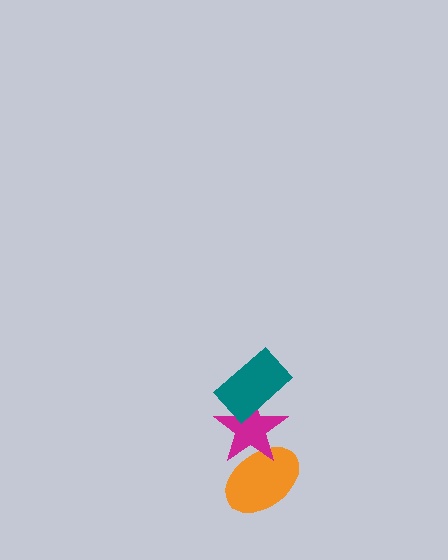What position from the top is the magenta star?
The magenta star is 2nd from the top.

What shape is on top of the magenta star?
The teal rectangle is on top of the magenta star.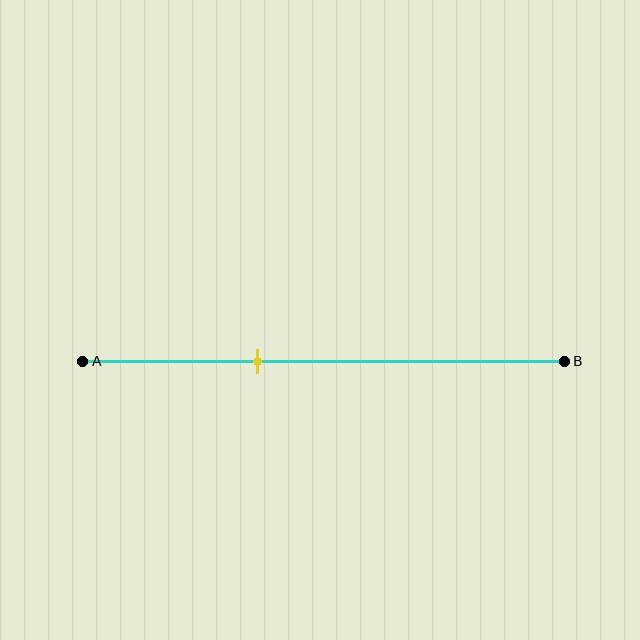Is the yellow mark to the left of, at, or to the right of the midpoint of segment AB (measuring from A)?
The yellow mark is to the left of the midpoint of segment AB.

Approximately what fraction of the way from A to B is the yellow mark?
The yellow mark is approximately 35% of the way from A to B.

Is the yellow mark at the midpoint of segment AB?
No, the mark is at about 35% from A, not at the 50% midpoint.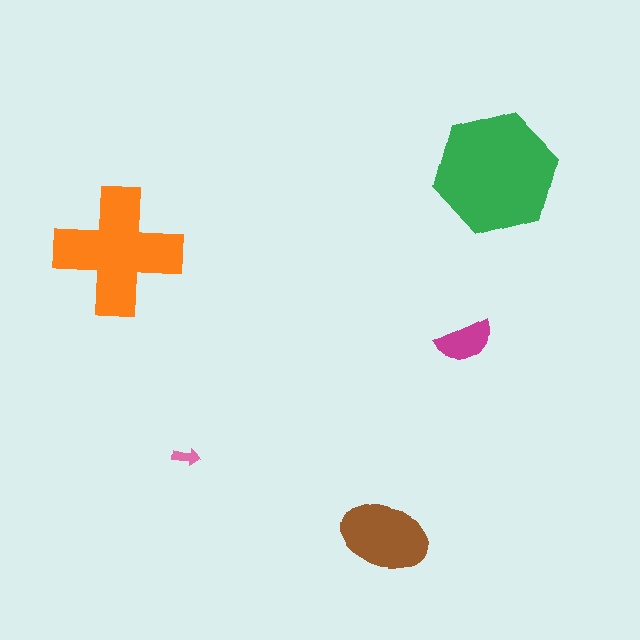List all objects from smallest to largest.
The pink arrow, the magenta semicircle, the brown ellipse, the orange cross, the green hexagon.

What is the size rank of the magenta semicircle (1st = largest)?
4th.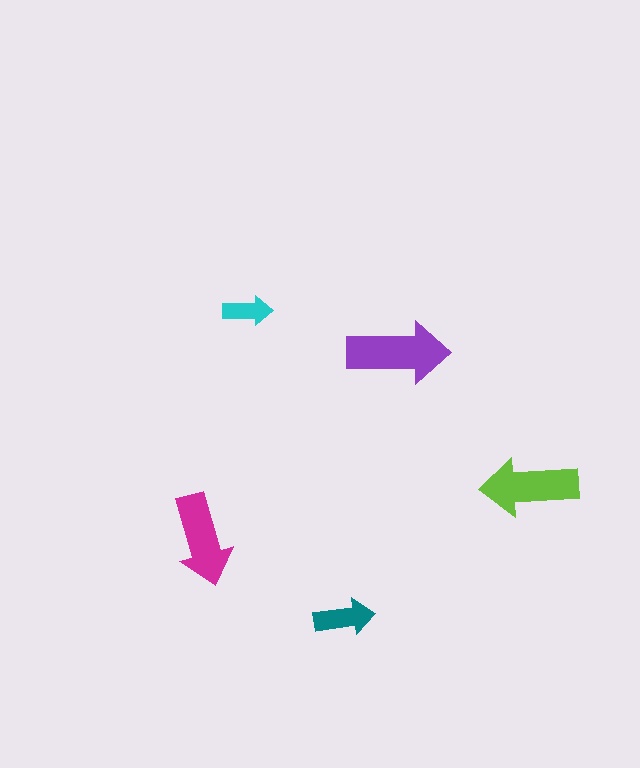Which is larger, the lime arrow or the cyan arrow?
The lime one.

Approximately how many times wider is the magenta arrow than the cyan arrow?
About 2 times wider.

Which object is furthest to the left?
The magenta arrow is leftmost.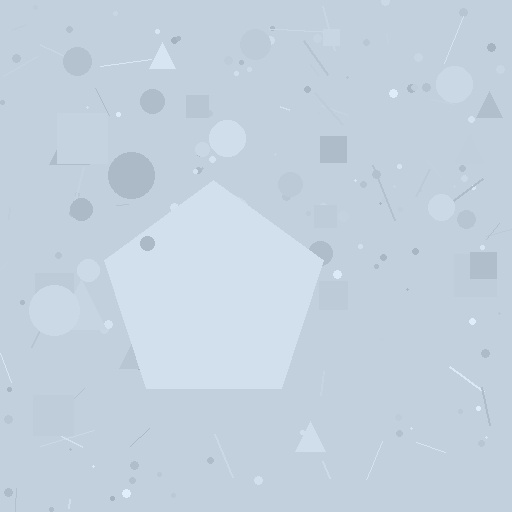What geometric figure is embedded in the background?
A pentagon is embedded in the background.